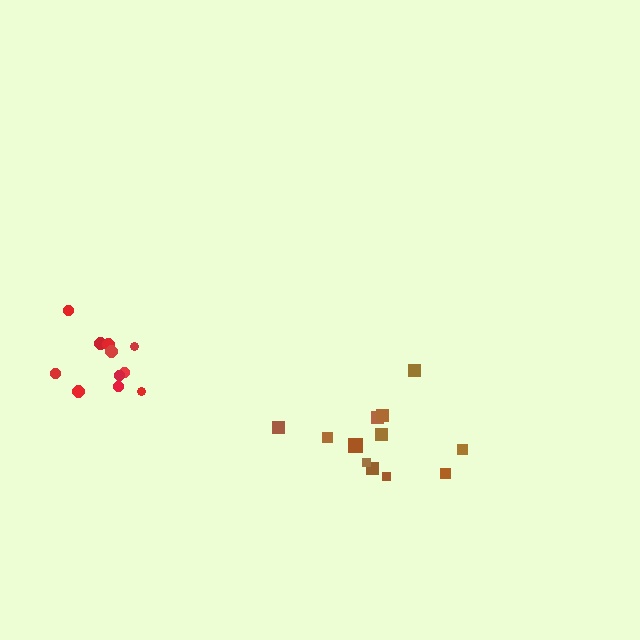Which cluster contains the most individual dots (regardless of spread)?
Brown (12).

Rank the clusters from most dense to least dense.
red, brown.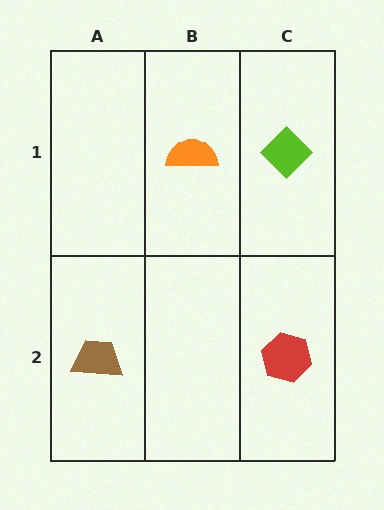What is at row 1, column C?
A lime diamond.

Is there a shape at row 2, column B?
No, that cell is empty.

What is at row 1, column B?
An orange semicircle.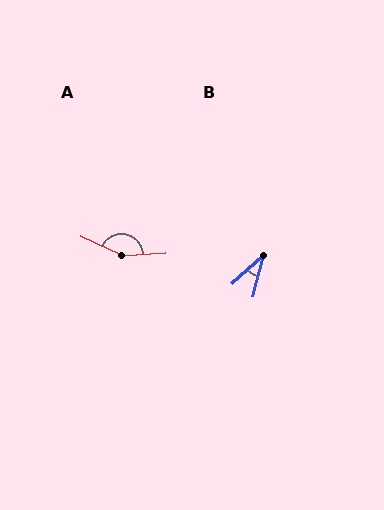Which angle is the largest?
A, at approximately 152 degrees.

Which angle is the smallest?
B, at approximately 34 degrees.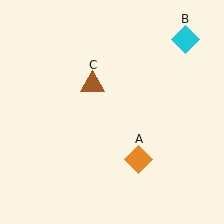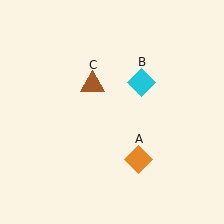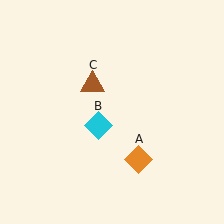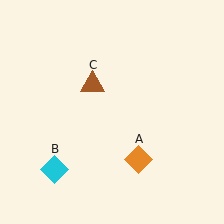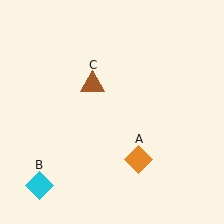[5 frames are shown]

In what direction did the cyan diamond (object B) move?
The cyan diamond (object B) moved down and to the left.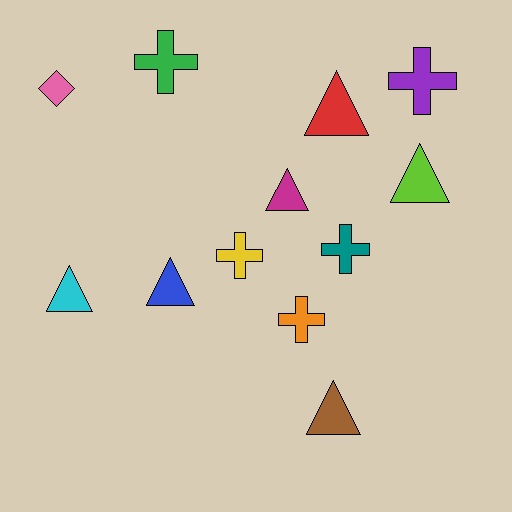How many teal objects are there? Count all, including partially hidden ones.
There is 1 teal object.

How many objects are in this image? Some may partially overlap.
There are 12 objects.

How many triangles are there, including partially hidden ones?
There are 6 triangles.